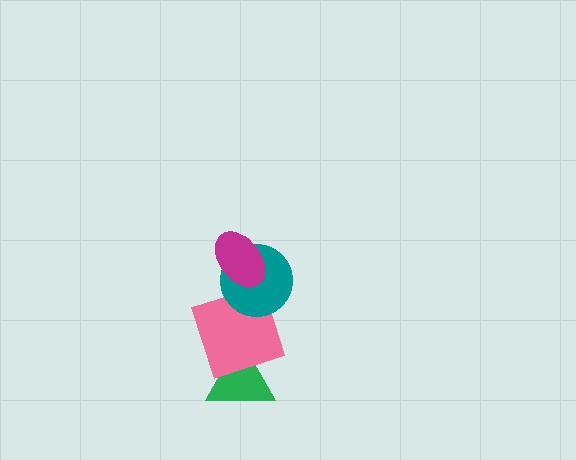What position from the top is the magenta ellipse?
The magenta ellipse is 1st from the top.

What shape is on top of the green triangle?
The pink square is on top of the green triangle.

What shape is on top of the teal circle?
The magenta ellipse is on top of the teal circle.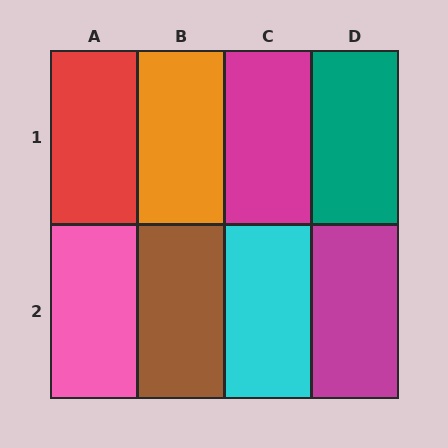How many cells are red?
1 cell is red.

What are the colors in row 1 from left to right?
Red, orange, magenta, teal.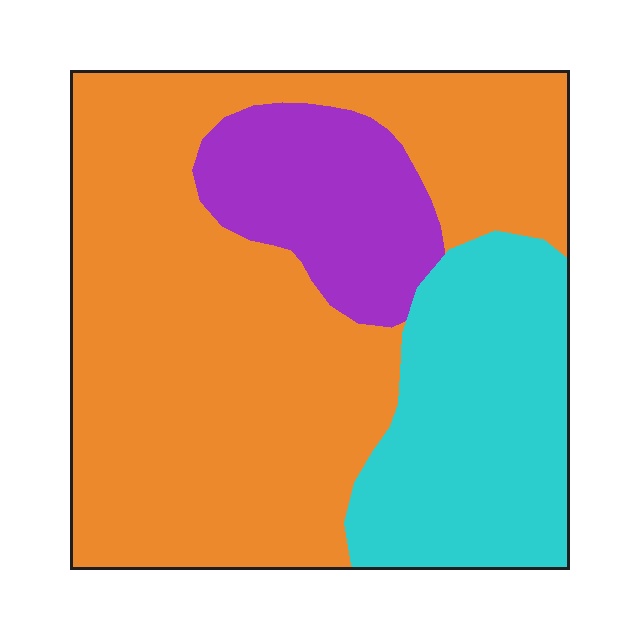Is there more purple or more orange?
Orange.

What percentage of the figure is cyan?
Cyan covers about 25% of the figure.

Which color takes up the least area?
Purple, at roughly 15%.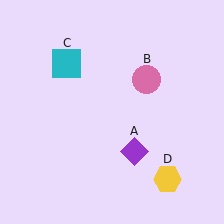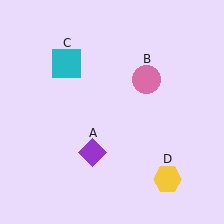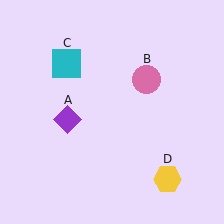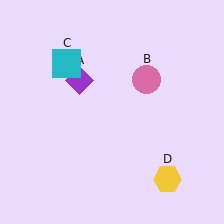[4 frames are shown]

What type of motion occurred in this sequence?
The purple diamond (object A) rotated clockwise around the center of the scene.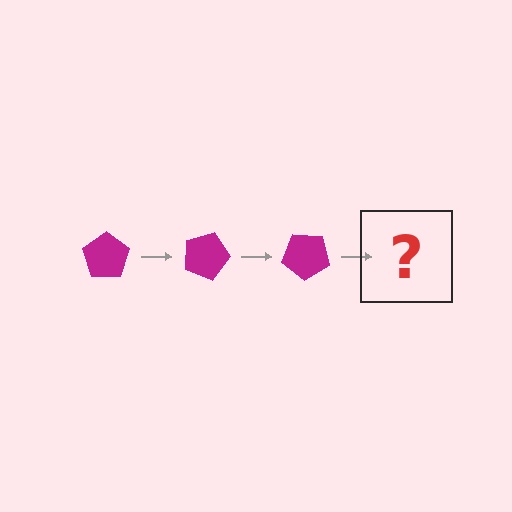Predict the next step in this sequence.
The next step is a magenta pentagon rotated 60 degrees.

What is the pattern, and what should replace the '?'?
The pattern is that the pentagon rotates 20 degrees each step. The '?' should be a magenta pentagon rotated 60 degrees.